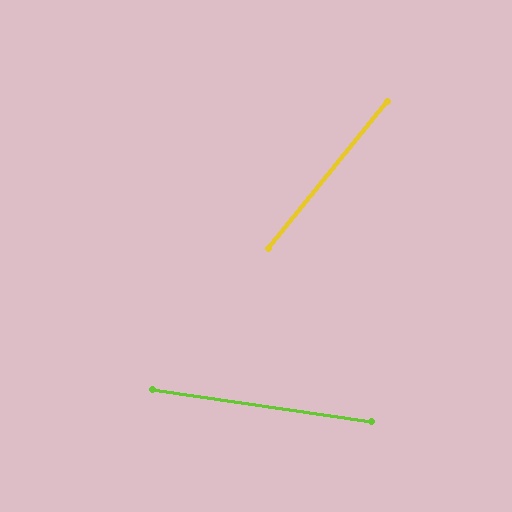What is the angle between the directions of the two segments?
Approximately 59 degrees.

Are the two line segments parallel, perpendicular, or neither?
Neither parallel nor perpendicular — they differ by about 59°.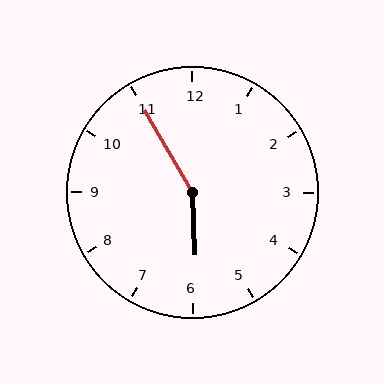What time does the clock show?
5:55.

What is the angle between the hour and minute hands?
Approximately 152 degrees.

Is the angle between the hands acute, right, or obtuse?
It is obtuse.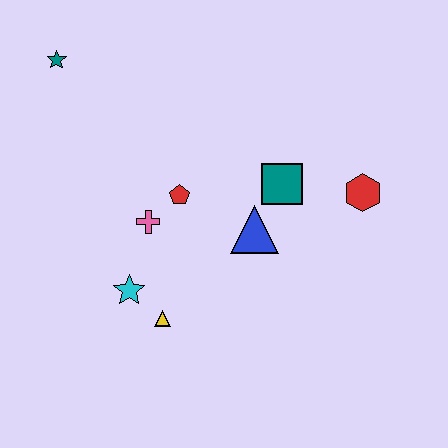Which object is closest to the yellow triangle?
The cyan star is closest to the yellow triangle.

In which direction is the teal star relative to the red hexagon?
The teal star is to the left of the red hexagon.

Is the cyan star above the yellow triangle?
Yes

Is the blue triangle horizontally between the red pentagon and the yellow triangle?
No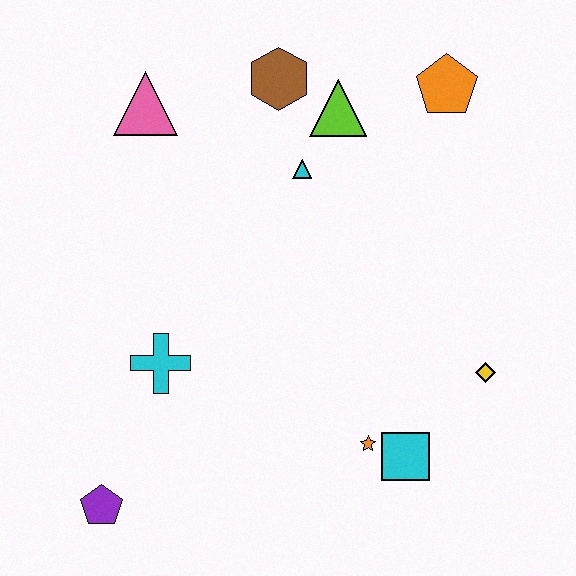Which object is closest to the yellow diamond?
The cyan square is closest to the yellow diamond.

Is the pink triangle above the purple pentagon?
Yes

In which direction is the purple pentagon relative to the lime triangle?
The purple pentagon is below the lime triangle.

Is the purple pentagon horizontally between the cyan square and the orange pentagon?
No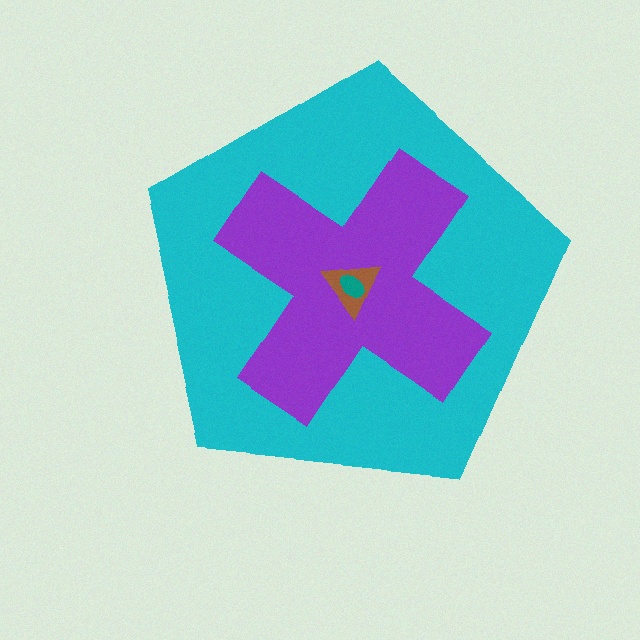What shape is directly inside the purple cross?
The brown triangle.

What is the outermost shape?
The cyan pentagon.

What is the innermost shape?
The teal ellipse.